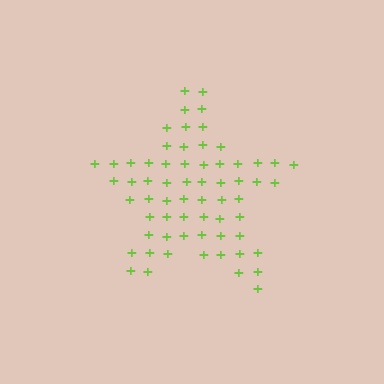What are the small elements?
The small elements are plus signs.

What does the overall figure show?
The overall figure shows a star.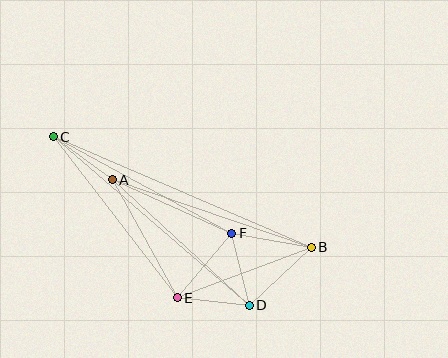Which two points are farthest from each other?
Points B and C are farthest from each other.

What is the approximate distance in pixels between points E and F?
The distance between E and F is approximately 85 pixels.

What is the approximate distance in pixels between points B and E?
The distance between B and E is approximately 143 pixels.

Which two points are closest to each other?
Points D and E are closest to each other.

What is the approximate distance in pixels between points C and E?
The distance between C and E is approximately 203 pixels.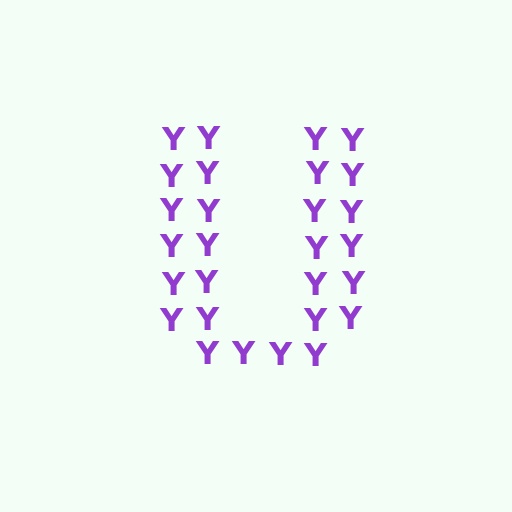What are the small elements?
The small elements are letter Y's.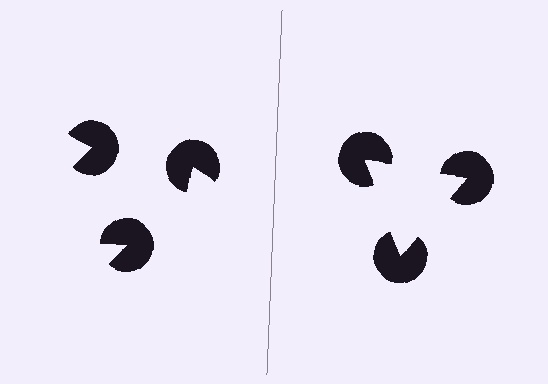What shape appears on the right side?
An illusory triangle.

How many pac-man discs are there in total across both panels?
6 — 3 on each side.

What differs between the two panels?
The pac-man discs are positioned identically on both sides; only the wedge orientations differ. On the right they align to a triangle; on the left they are misaligned.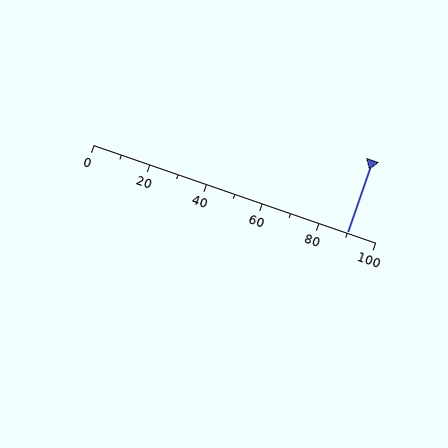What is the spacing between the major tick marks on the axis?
The major ticks are spaced 20 apart.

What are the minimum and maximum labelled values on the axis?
The axis runs from 0 to 100.